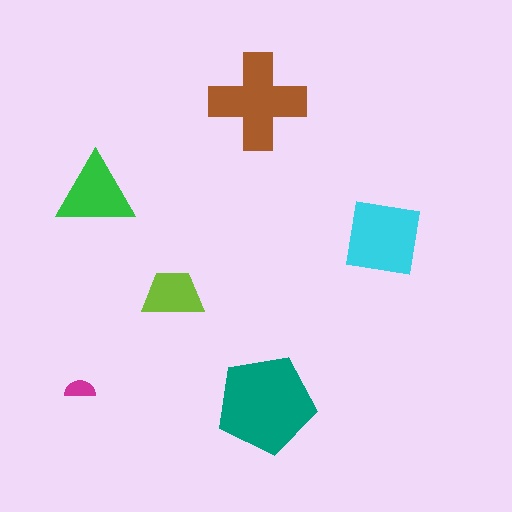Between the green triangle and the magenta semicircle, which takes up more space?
The green triangle.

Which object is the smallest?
The magenta semicircle.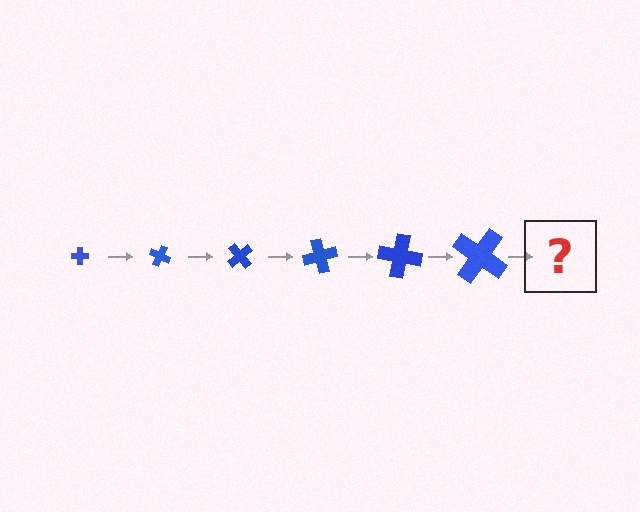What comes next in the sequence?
The next element should be a cross, larger than the previous one and rotated 150 degrees from the start.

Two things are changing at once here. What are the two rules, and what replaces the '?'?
The two rules are that the cross grows larger each step and it rotates 25 degrees each step. The '?' should be a cross, larger than the previous one and rotated 150 degrees from the start.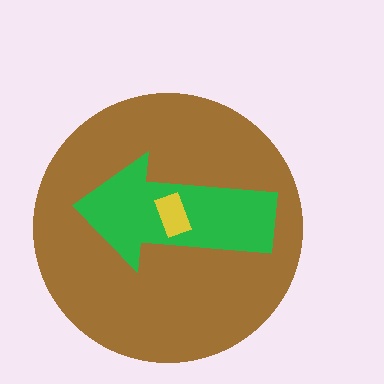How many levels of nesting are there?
3.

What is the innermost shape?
The yellow rectangle.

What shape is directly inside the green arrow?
The yellow rectangle.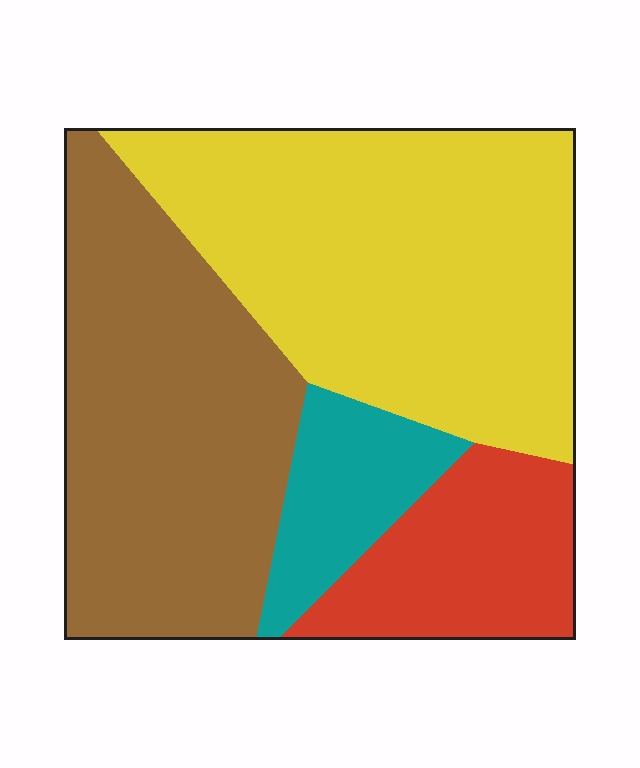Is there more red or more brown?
Brown.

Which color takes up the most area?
Yellow, at roughly 40%.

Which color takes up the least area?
Teal, at roughly 10%.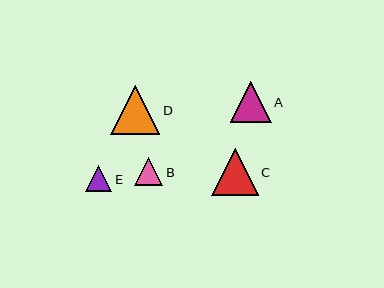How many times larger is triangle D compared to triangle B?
Triangle D is approximately 1.8 times the size of triangle B.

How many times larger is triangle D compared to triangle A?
Triangle D is approximately 1.2 times the size of triangle A.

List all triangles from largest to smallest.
From largest to smallest: D, C, A, B, E.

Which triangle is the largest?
Triangle D is the largest with a size of approximately 49 pixels.